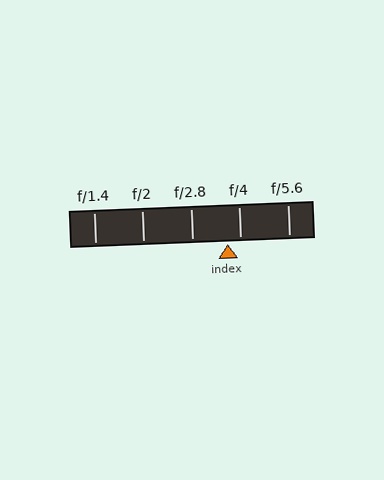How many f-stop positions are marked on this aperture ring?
There are 5 f-stop positions marked.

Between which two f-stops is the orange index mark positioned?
The index mark is between f/2.8 and f/4.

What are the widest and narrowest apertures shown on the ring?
The widest aperture shown is f/1.4 and the narrowest is f/5.6.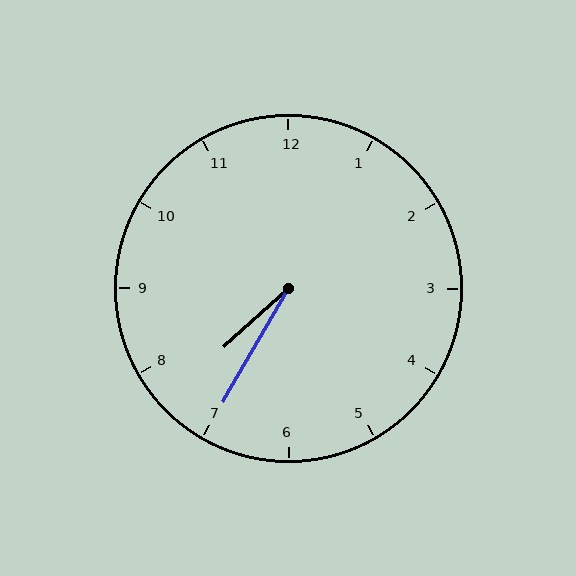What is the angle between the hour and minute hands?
Approximately 18 degrees.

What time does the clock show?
7:35.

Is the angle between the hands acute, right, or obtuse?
It is acute.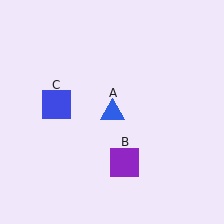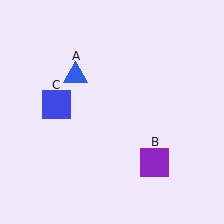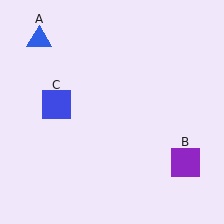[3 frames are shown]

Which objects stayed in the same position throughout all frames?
Blue square (object C) remained stationary.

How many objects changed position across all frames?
2 objects changed position: blue triangle (object A), purple square (object B).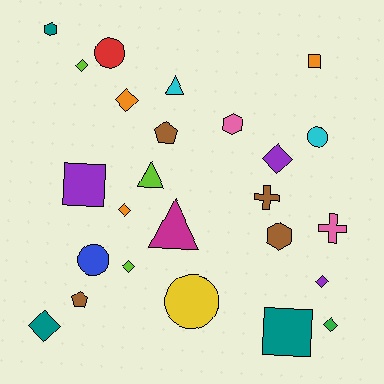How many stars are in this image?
There are no stars.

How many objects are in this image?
There are 25 objects.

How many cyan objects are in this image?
There are 2 cyan objects.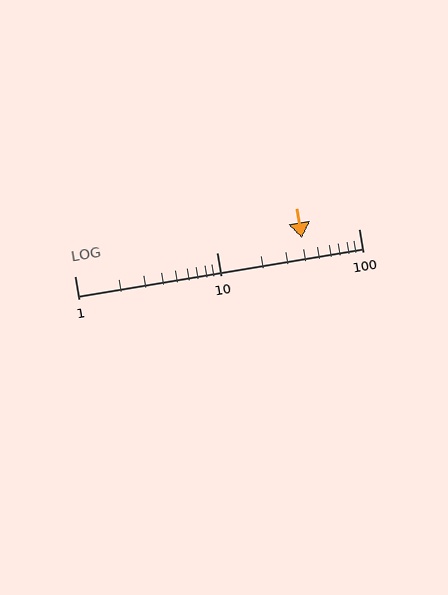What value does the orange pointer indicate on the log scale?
The pointer indicates approximately 40.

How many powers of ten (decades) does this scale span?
The scale spans 2 decades, from 1 to 100.